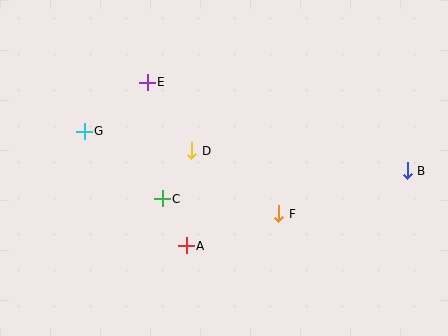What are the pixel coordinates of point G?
Point G is at (84, 131).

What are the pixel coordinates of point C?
Point C is at (162, 199).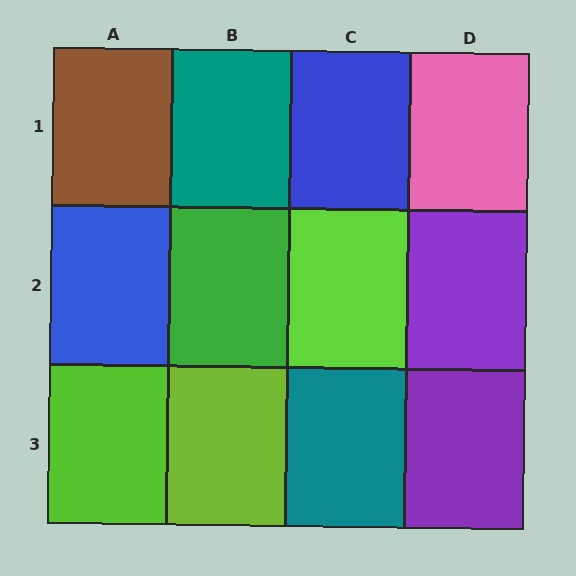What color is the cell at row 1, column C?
Blue.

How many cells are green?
1 cell is green.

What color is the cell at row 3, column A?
Lime.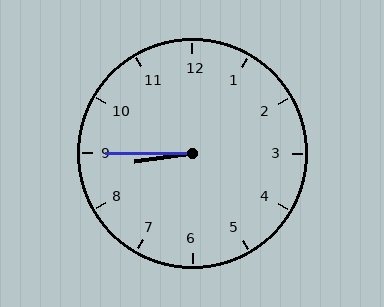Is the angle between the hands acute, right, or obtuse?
It is acute.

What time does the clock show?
8:45.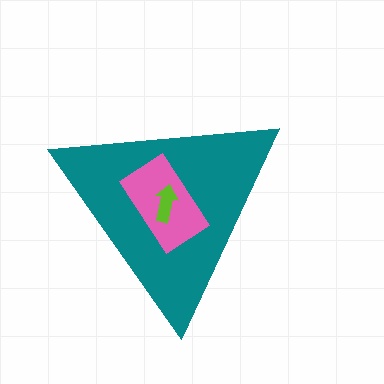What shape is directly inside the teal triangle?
The pink rectangle.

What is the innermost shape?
The lime arrow.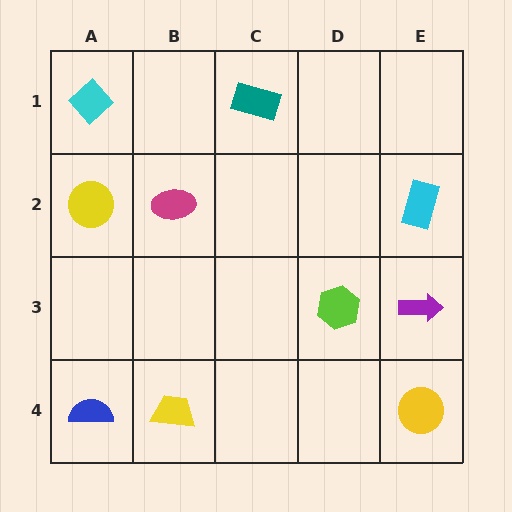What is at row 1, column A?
A cyan diamond.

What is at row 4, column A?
A blue semicircle.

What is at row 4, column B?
A yellow trapezoid.